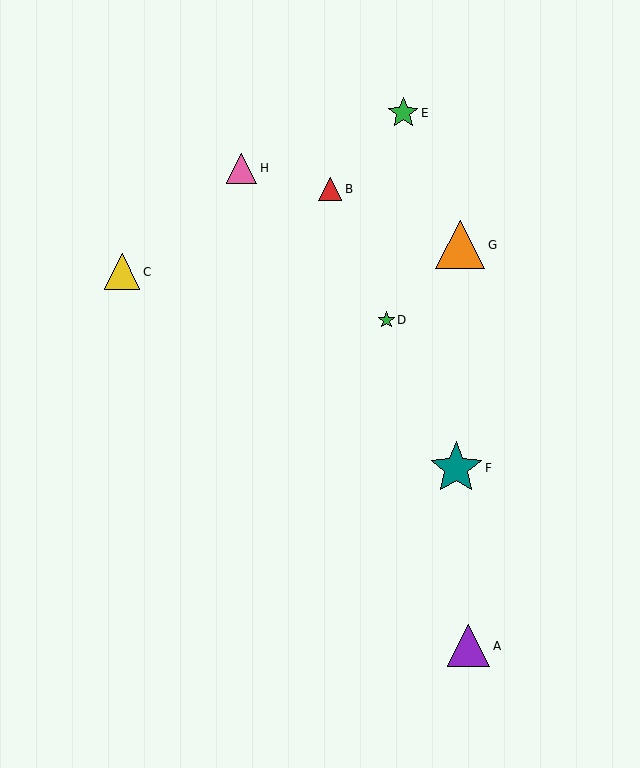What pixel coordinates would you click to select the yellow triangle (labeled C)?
Click at (122, 272) to select the yellow triangle C.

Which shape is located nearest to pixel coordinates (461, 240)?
The orange triangle (labeled G) at (460, 245) is nearest to that location.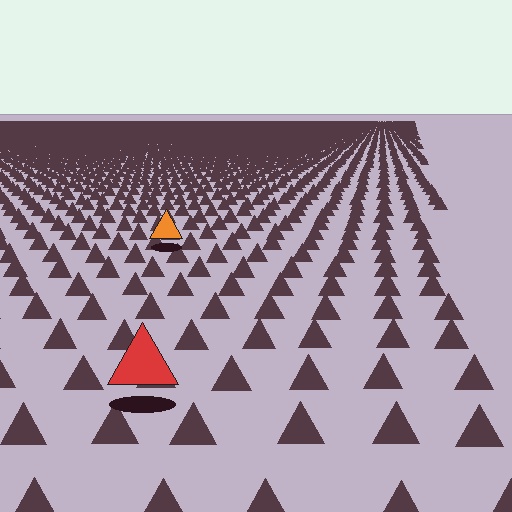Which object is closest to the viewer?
The red triangle is closest. The texture marks near it are larger and more spread out.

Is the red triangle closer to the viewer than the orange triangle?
Yes. The red triangle is closer — you can tell from the texture gradient: the ground texture is coarser near it.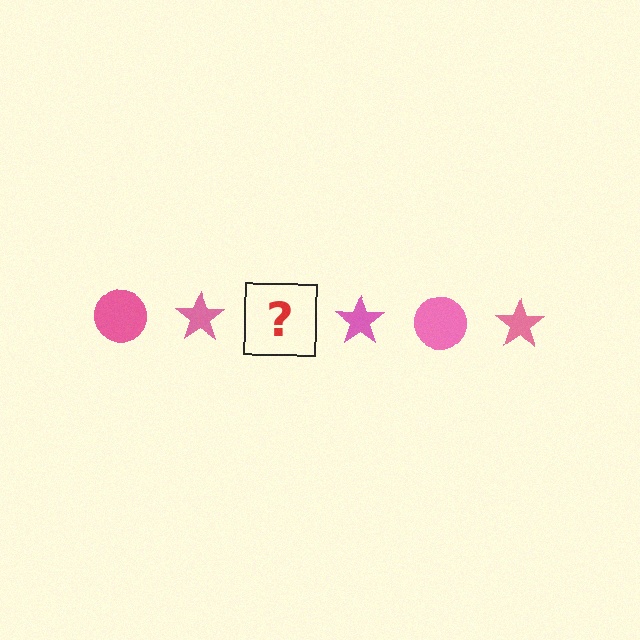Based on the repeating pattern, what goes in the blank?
The blank should be a pink circle.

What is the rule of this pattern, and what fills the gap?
The rule is that the pattern cycles through circle, star shapes in pink. The gap should be filled with a pink circle.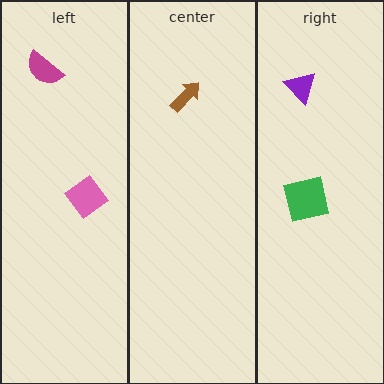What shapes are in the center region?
The brown arrow.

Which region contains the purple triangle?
The right region.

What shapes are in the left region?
The magenta semicircle, the pink diamond.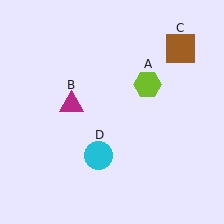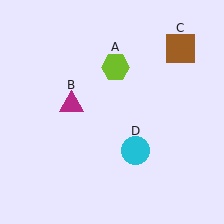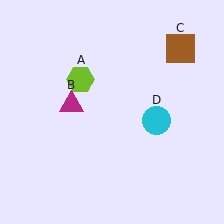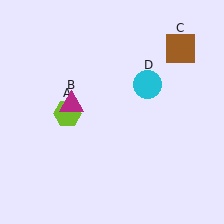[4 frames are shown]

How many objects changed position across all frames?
2 objects changed position: lime hexagon (object A), cyan circle (object D).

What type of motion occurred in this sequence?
The lime hexagon (object A), cyan circle (object D) rotated counterclockwise around the center of the scene.